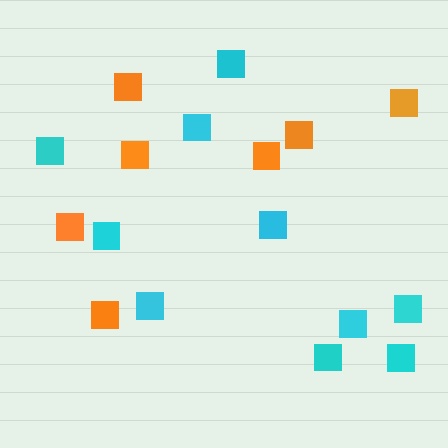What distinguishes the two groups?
There are 2 groups: one group of orange squares (7) and one group of cyan squares (10).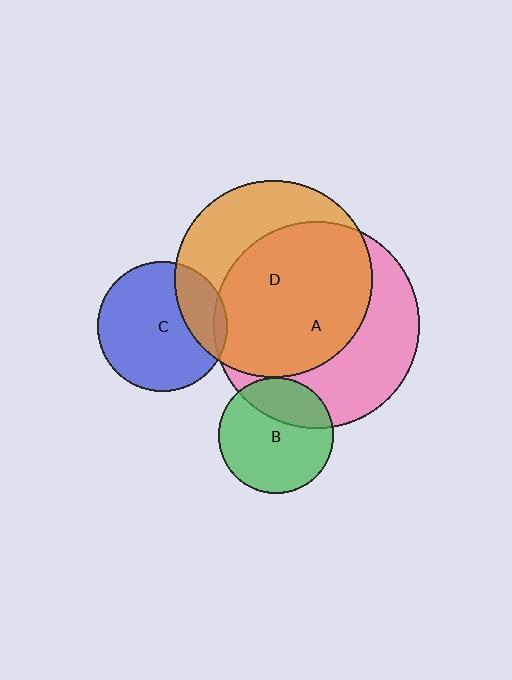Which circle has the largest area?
Circle A (pink).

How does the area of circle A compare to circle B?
Approximately 3.2 times.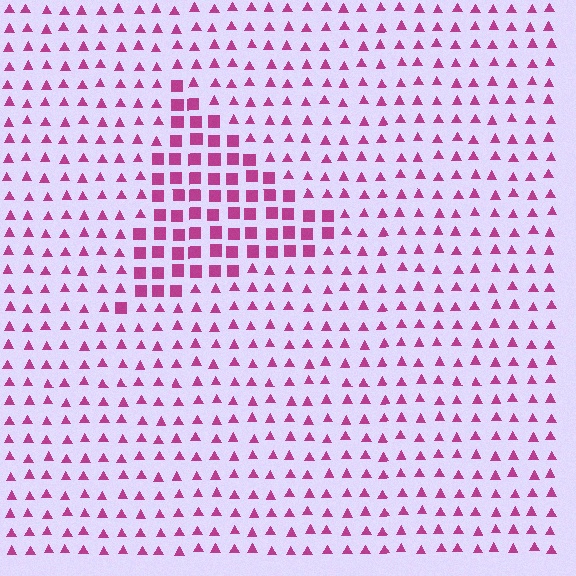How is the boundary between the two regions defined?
The boundary is defined by a change in element shape: squares inside vs. triangles outside. All elements share the same color and spacing.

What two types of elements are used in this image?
The image uses squares inside the triangle region and triangles outside it.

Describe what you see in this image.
The image is filled with small magenta elements arranged in a uniform grid. A triangle-shaped region contains squares, while the surrounding area contains triangles. The boundary is defined purely by the change in element shape.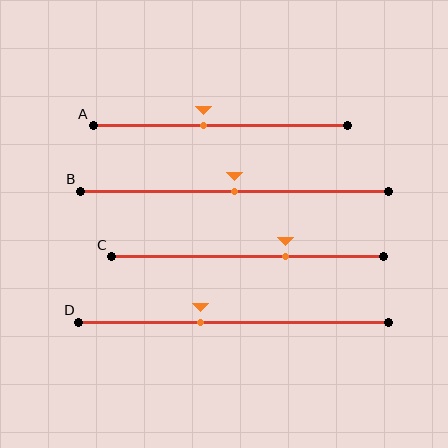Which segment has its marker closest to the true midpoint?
Segment B has its marker closest to the true midpoint.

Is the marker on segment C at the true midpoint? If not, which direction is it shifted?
No, the marker on segment C is shifted to the right by about 14% of the segment length.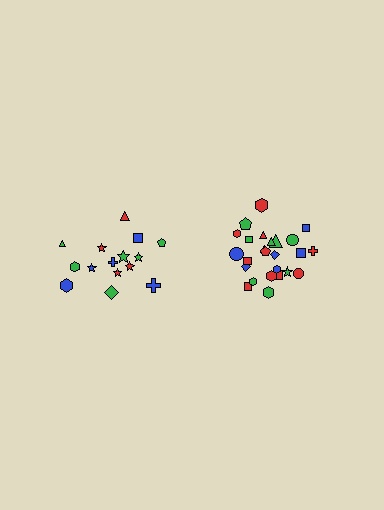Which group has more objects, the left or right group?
The right group.